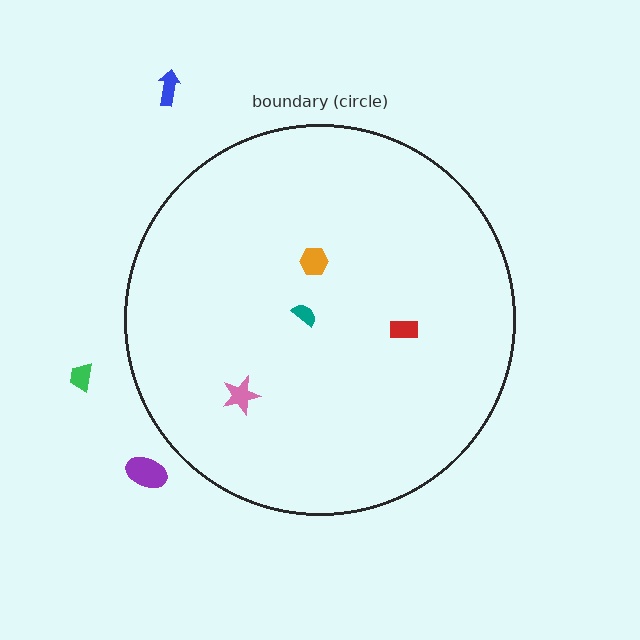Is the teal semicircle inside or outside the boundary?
Inside.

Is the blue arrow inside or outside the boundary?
Outside.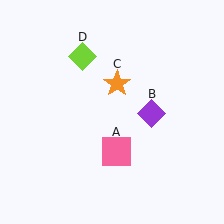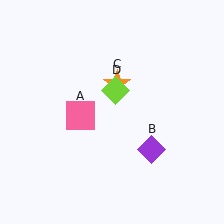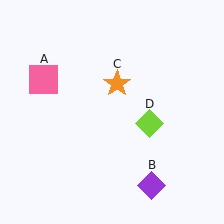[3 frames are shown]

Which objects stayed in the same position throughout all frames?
Orange star (object C) remained stationary.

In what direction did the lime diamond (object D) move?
The lime diamond (object D) moved down and to the right.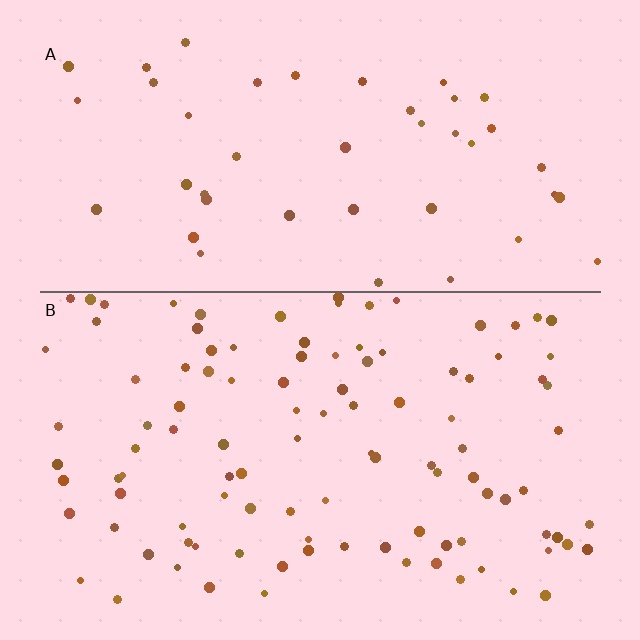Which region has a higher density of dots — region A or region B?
B (the bottom).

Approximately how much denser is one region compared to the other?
Approximately 2.4× — region B over region A.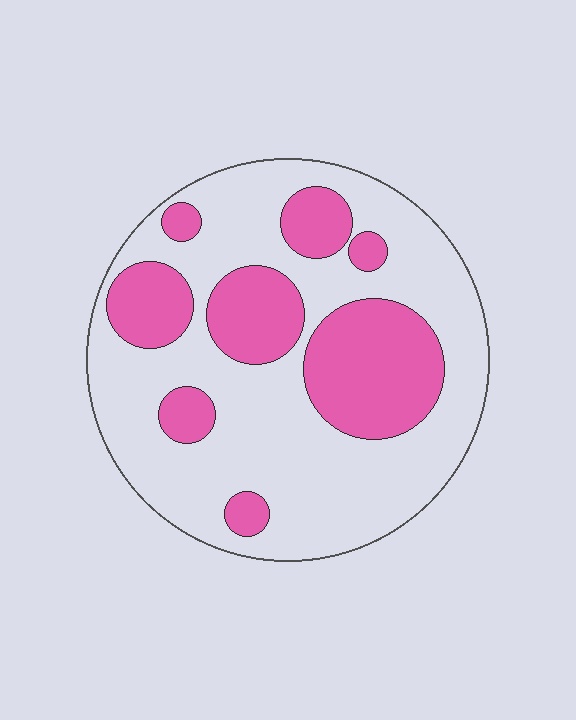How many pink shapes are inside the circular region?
8.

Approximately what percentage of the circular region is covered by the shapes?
Approximately 30%.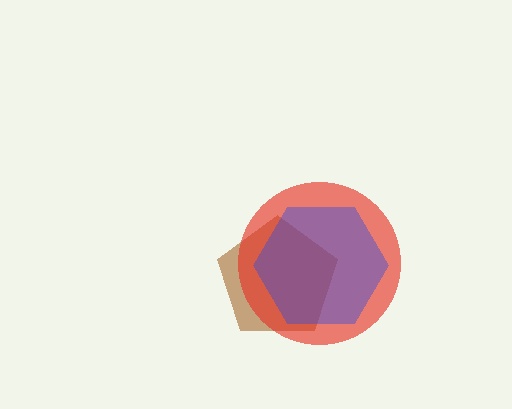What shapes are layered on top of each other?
The layered shapes are: a brown pentagon, a red circle, a blue hexagon.